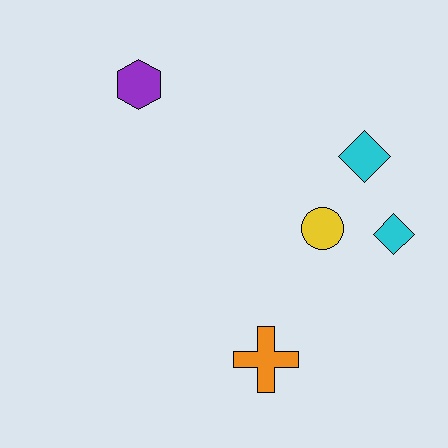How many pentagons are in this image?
There are no pentagons.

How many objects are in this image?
There are 5 objects.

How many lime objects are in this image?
There are no lime objects.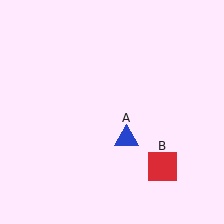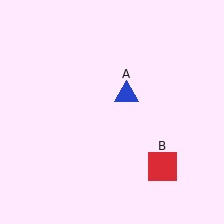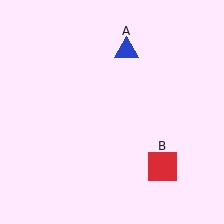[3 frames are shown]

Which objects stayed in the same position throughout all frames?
Red square (object B) remained stationary.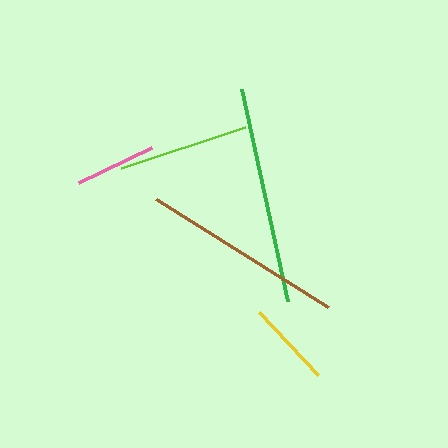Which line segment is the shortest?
The pink line is the shortest at approximately 81 pixels.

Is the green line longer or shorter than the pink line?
The green line is longer than the pink line.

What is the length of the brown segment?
The brown segment is approximately 204 pixels long.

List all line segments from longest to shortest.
From longest to shortest: green, brown, lime, yellow, pink.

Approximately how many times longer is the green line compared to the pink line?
The green line is approximately 2.7 times the length of the pink line.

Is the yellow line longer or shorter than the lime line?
The lime line is longer than the yellow line.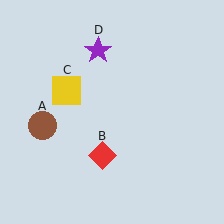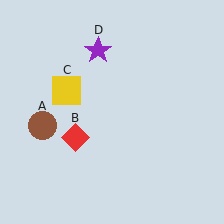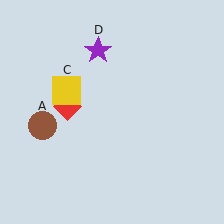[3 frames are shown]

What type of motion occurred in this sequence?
The red diamond (object B) rotated clockwise around the center of the scene.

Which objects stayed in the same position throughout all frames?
Brown circle (object A) and yellow square (object C) and purple star (object D) remained stationary.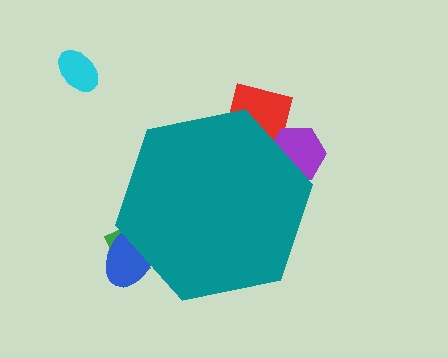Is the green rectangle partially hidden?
Yes, the green rectangle is partially hidden behind the teal hexagon.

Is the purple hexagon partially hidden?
Yes, the purple hexagon is partially hidden behind the teal hexagon.